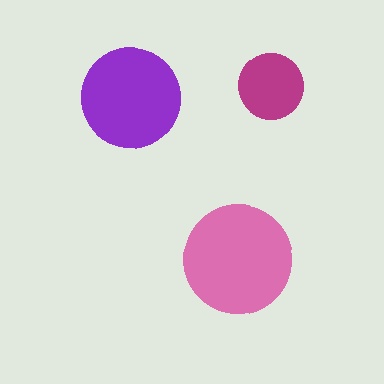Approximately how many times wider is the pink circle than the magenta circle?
About 1.5 times wider.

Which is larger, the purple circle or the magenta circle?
The purple one.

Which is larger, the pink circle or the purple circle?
The pink one.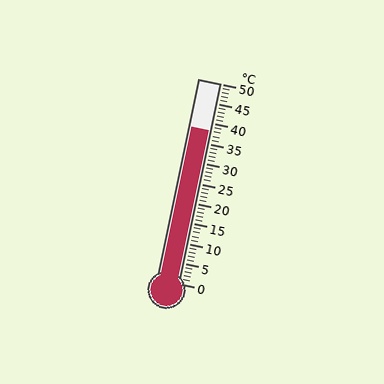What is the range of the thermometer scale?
The thermometer scale ranges from 0°C to 50°C.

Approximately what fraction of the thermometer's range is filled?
The thermometer is filled to approximately 75% of its range.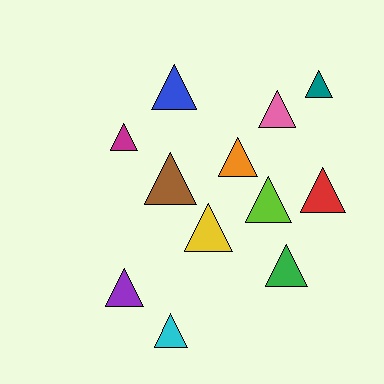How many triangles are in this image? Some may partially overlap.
There are 12 triangles.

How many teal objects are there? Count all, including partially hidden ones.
There is 1 teal object.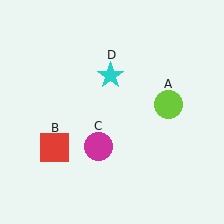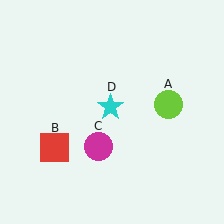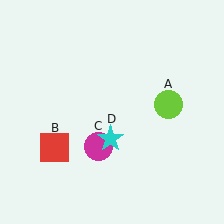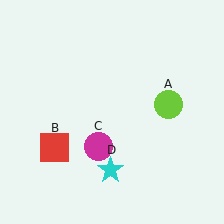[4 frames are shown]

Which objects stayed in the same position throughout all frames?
Lime circle (object A) and red square (object B) and magenta circle (object C) remained stationary.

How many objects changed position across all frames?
1 object changed position: cyan star (object D).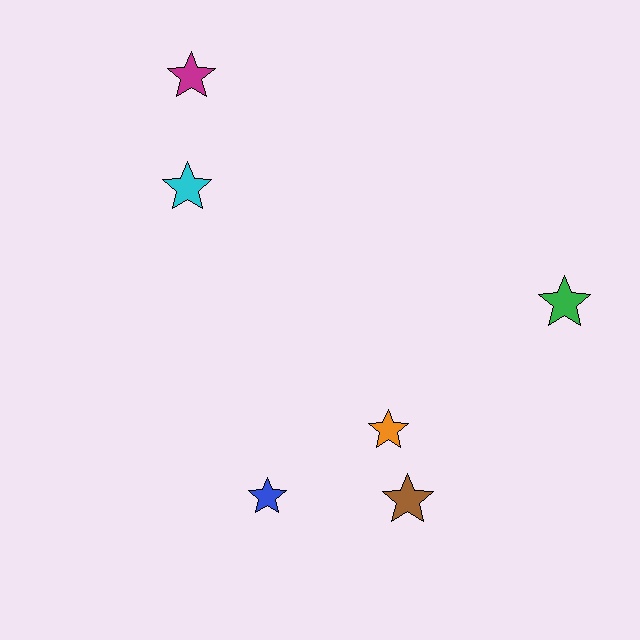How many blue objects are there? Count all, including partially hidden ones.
There is 1 blue object.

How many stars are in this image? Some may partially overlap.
There are 6 stars.